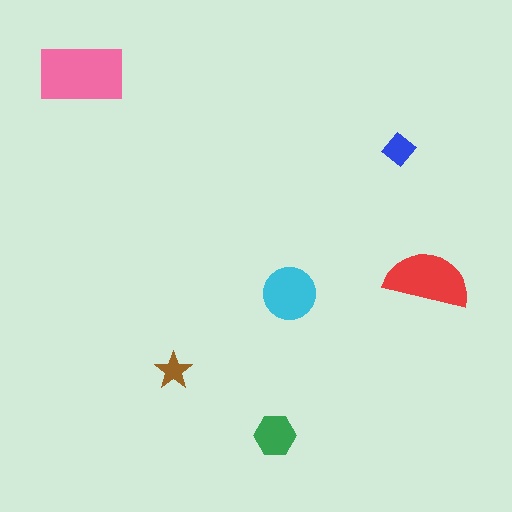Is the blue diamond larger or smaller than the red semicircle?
Smaller.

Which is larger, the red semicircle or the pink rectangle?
The pink rectangle.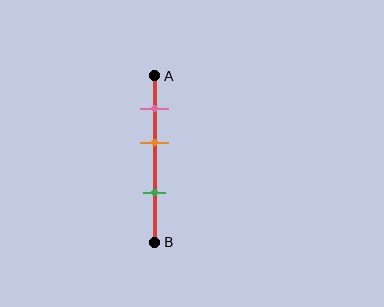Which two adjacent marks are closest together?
The pink and orange marks are the closest adjacent pair.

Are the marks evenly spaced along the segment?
Yes, the marks are approximately evenly spaced.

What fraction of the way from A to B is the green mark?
The green mark is approximately 70% (0.7) of the way from A to B.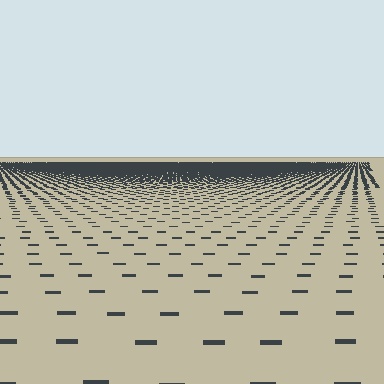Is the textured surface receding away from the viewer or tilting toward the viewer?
The surface is receding away from the viewer. Texture elements get smaller and denser toward the top.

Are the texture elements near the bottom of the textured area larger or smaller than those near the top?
Larger. Near the bottom, elements are closer to the viewer and appear at a bigger on-screen size.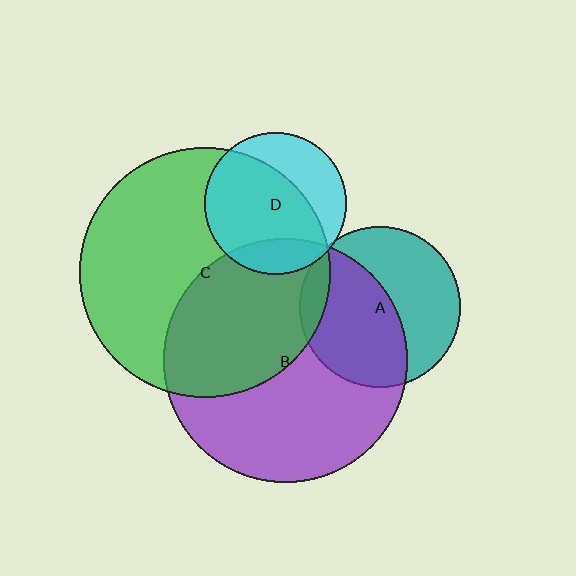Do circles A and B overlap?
Yes.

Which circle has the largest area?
Circle C (green).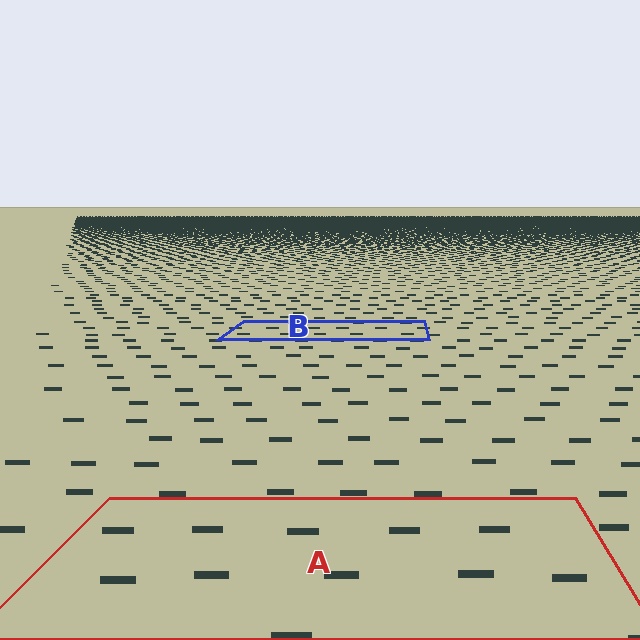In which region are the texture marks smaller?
The texture marks are smaller in region B, because it is farther away.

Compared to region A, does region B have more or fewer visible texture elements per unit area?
Region B has more texture elements per unit area — they are packed more densely because it is farther away.